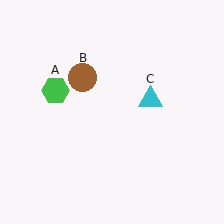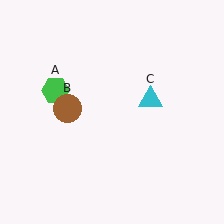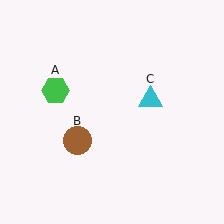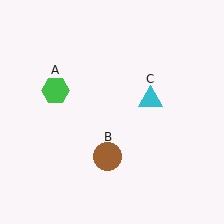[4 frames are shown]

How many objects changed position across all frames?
1 object changed position: brown circle (object B).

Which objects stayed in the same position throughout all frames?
Green hexagon (object A) and cyan triangle (object C) remained stationary.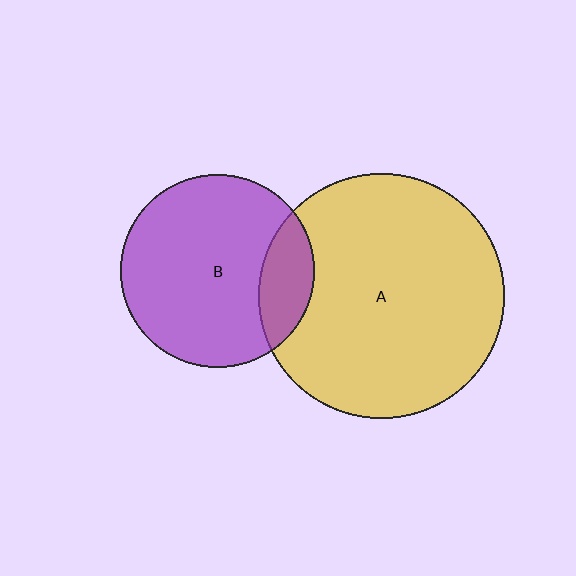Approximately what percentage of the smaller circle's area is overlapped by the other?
Approximately 20%.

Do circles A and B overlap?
Yes.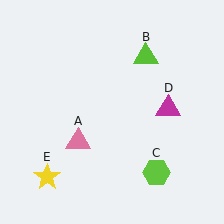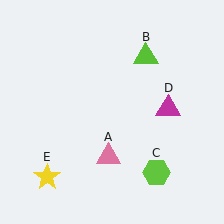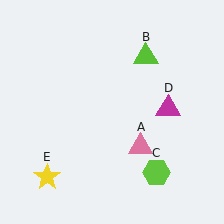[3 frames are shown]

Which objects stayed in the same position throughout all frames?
Lime triangle (object B) and lime hexagon (object C) and magenta triangle (object D) and yellow star (object E) remained stationary.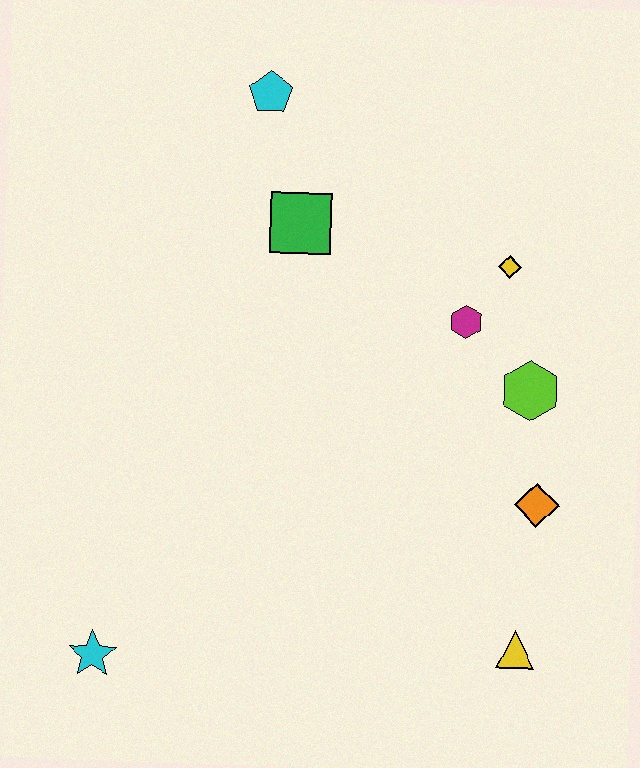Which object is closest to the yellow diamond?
The magenta hexagon is closest to the yellow diamond.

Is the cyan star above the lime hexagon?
No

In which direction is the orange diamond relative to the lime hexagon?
The orange diamond is below the lime hexagon.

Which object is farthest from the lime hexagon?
The cyan star is farthest from the lime hexagon.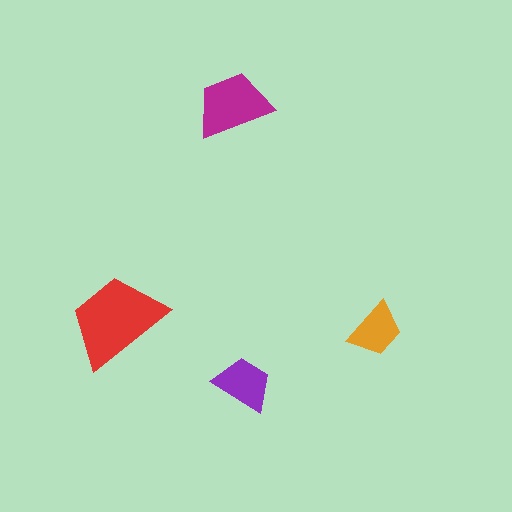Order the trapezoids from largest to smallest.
the red one, the magenta one, the purple one, the orange one.